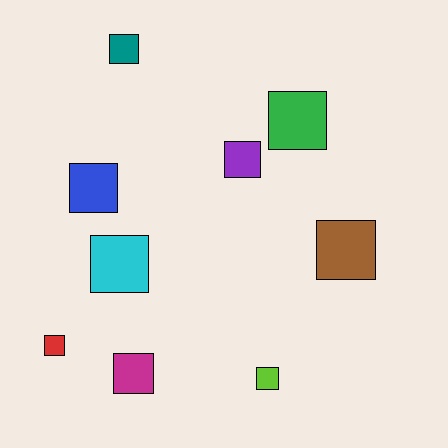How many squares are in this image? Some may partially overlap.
There are 9 squares.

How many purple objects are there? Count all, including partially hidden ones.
There is 1 purple object.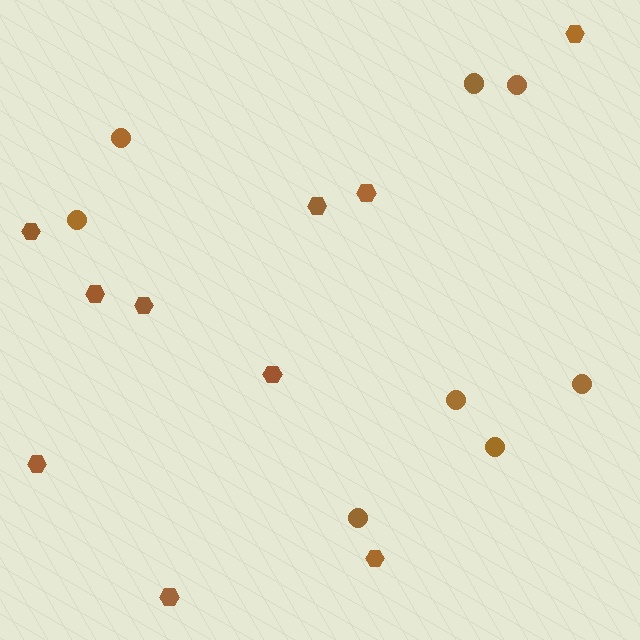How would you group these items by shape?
There are 2 groups: one group of circles (8) and one group of hexagons (10).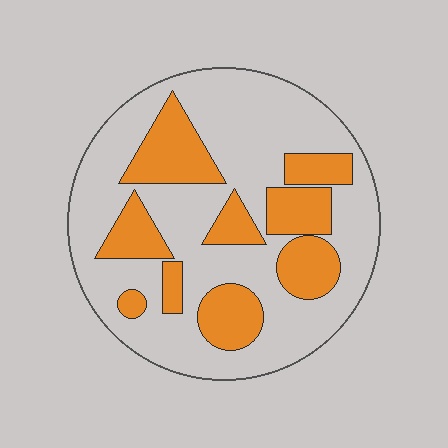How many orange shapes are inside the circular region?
9.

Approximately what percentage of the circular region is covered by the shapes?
Approximately 30%.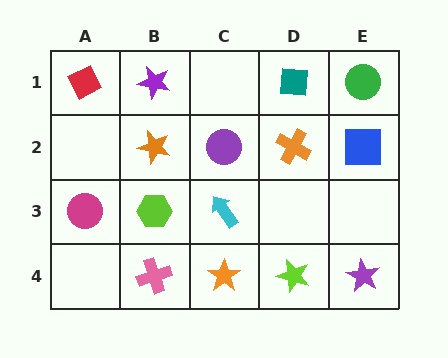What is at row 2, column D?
An orange cross.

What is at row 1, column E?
A green circle.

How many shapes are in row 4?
4 shapes.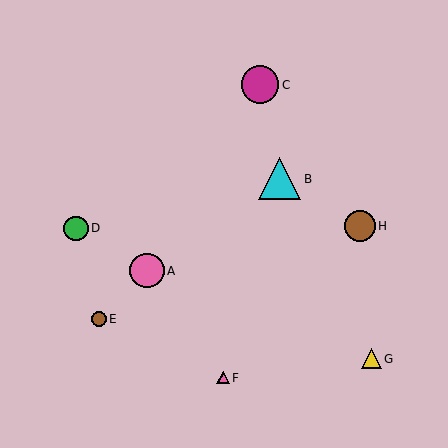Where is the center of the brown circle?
The center of the brown circle is at (99, 319).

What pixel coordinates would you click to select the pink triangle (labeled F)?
Click at (223, 378) to select the pink triangle F.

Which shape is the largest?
The cyan triangle (labeled B) is the largest.